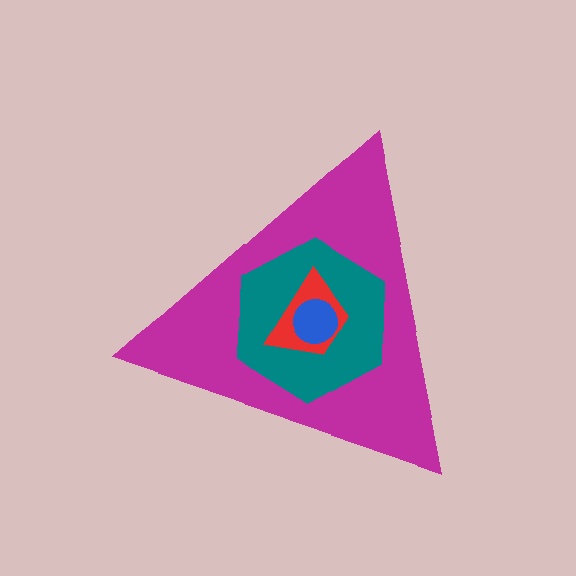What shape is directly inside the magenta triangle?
The teal hexagon.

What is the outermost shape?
The magenta triangle.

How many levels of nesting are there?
4.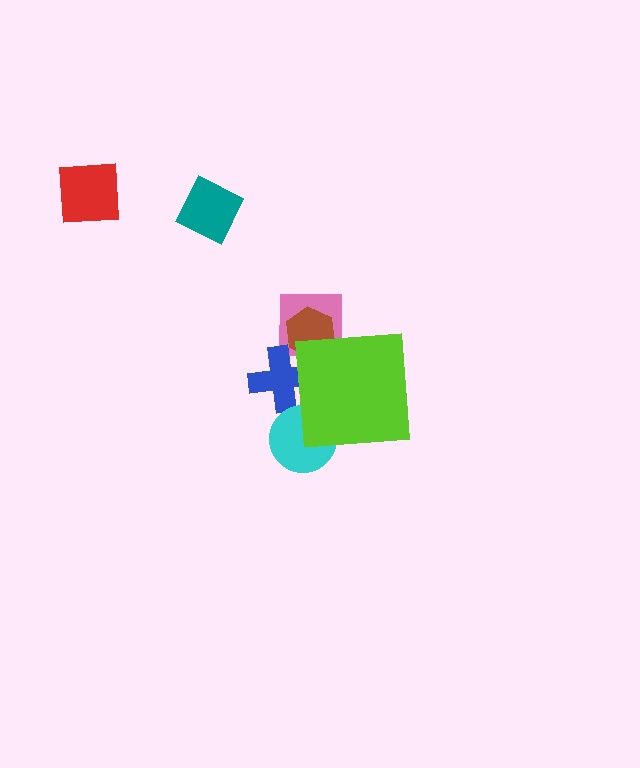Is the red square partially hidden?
No, the red square is fully visible.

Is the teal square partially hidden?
No, the teal square is fully visible.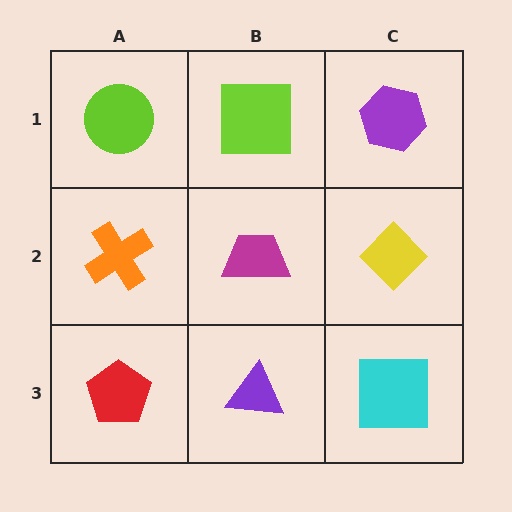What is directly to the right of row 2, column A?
A magenta trapezoid.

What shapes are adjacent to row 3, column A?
An orange cross (row 2, column A), a purple triangle (row 3, column B).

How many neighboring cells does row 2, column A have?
3.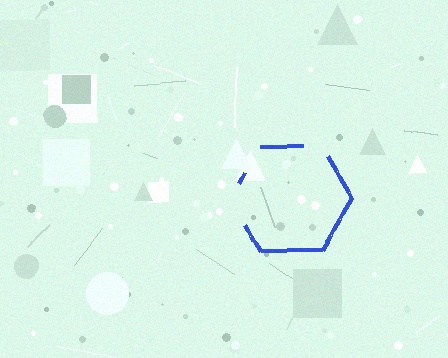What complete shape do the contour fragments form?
The contour fragments form a hexagon.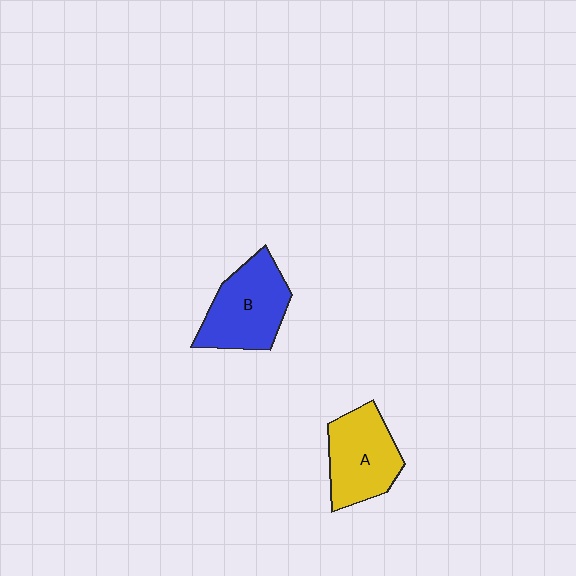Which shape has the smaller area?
Shape A (yellow).